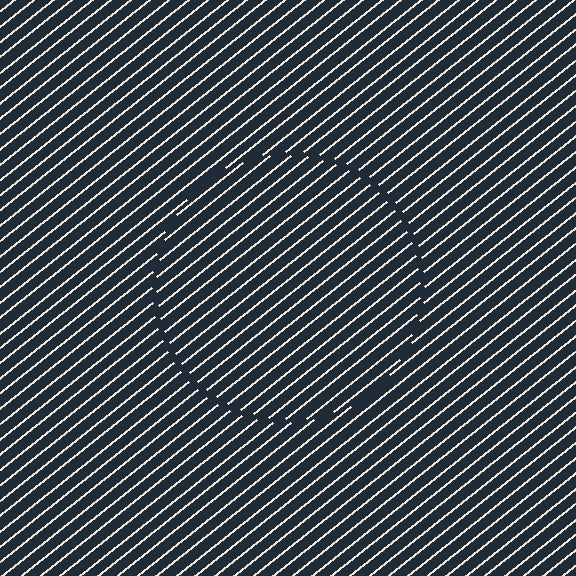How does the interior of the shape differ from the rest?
The interior of the shape contains the same grating, shifted by half a period — the contour is defined by the phase discontinuity where line-ends from the inner and outer gratings abut.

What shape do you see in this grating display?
An illusory circle. The interior of the shape contains the same grating, shifted by half a period — the contour is defined by the phase discontinuity where line-ends from the inner and outer gratings abut.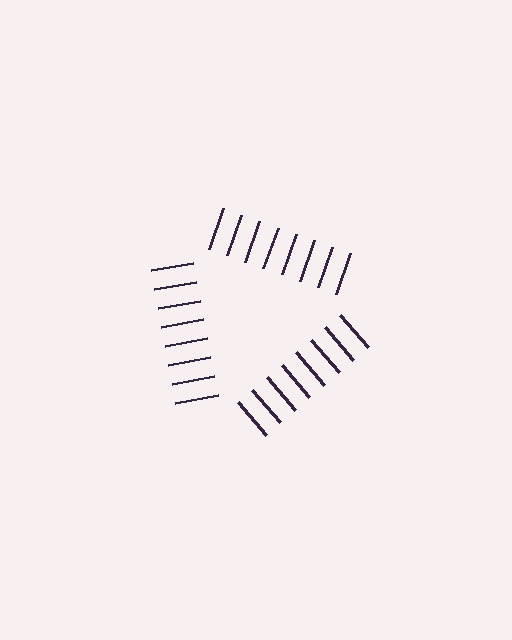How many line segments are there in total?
24 — 8 along each of the 3 edges.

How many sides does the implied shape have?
3 sides — the line-ends trace a triangle.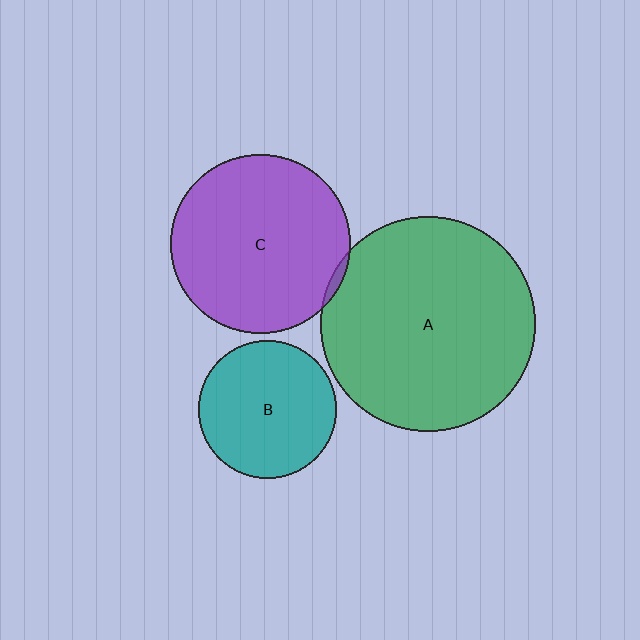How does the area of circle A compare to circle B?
Approximately 2.4 times.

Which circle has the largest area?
Circle A (green).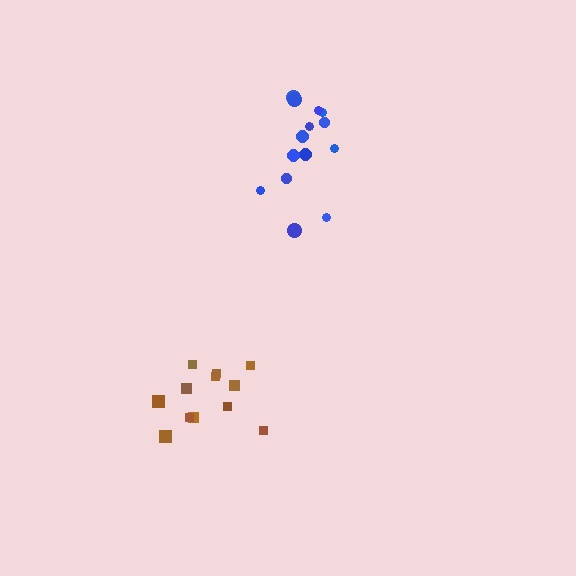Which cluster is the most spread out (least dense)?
Blue.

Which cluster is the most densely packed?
Brown.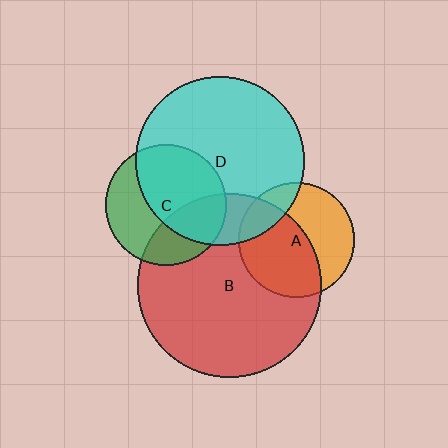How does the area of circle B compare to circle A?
Approximately 2.5 times.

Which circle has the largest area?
Circle B (red).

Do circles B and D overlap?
Yes.